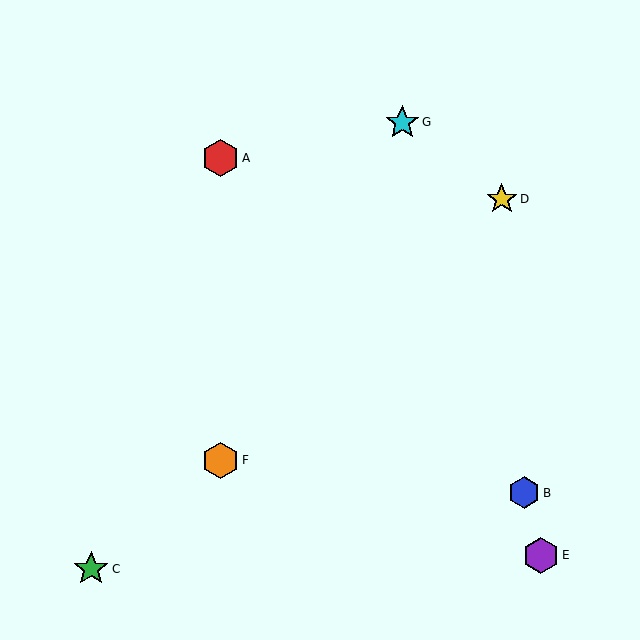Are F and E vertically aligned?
No, F is at x≈221 and E is at x≈541.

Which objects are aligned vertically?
Objects A, F are aligned vertically.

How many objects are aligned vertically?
2 objects (A, F) are aligned vertically.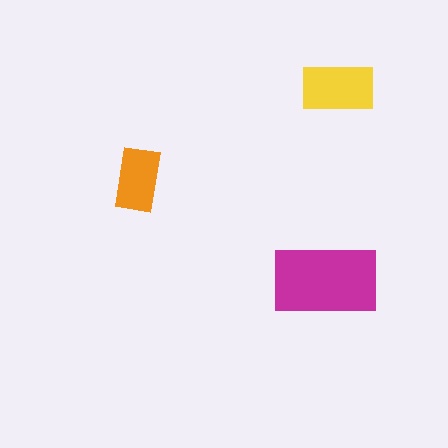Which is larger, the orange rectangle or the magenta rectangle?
The magenta one.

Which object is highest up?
The yellow rectangle is topmost.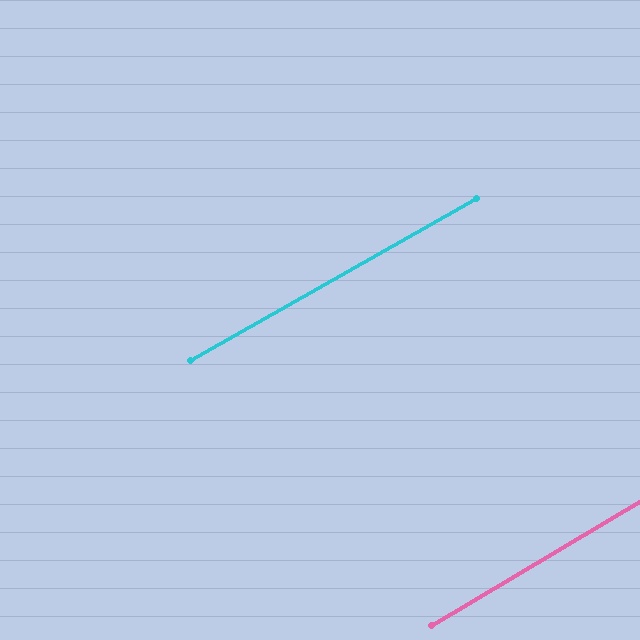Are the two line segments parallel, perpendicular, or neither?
Parallel — their directions differ by only 1.3°.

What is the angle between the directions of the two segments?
Approximately 1 degree.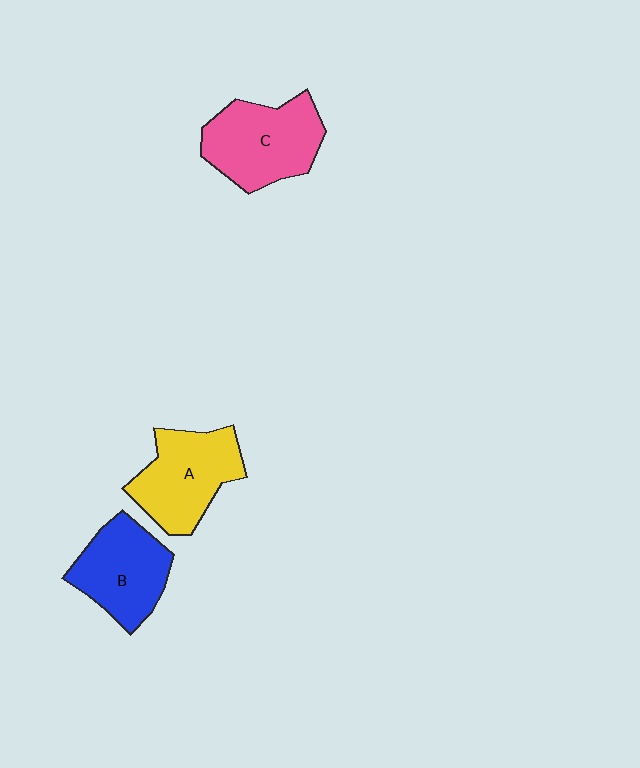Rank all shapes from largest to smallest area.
From largest to smallest: C (pink), A (yellow), B (blue).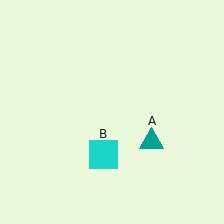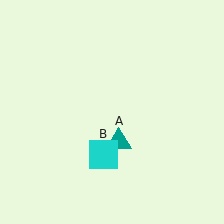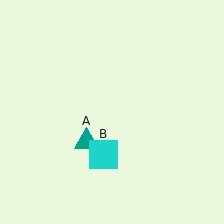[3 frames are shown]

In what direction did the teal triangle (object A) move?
The teal triangle (object A) moved left.